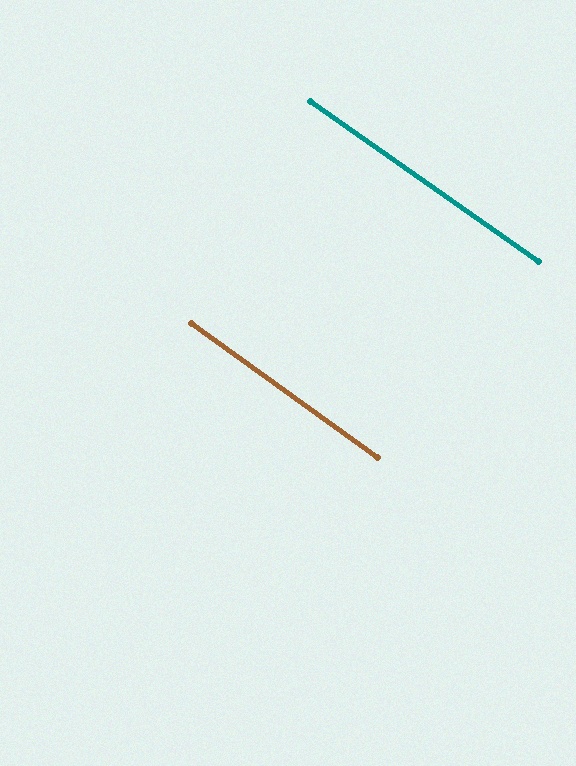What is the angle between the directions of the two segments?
Approximately 1 degree.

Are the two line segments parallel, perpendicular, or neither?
Parallel — their directions differ by only 0.9°.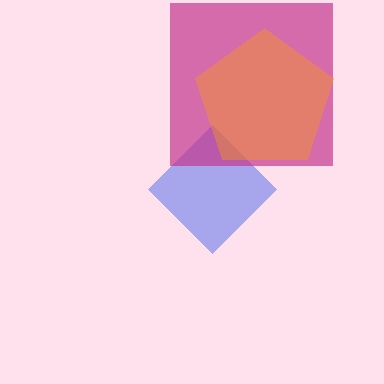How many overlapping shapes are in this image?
There are 3 overlapping shapes in the image.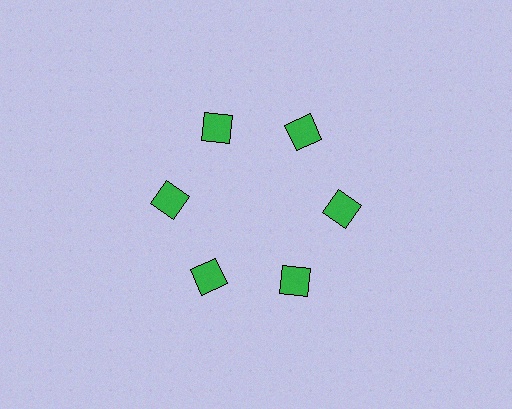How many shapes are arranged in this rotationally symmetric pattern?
There are 6 shapes, arranged in 6 groups of 1.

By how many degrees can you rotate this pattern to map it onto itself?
The pattern maps onto itself every 60 degrees of rotation.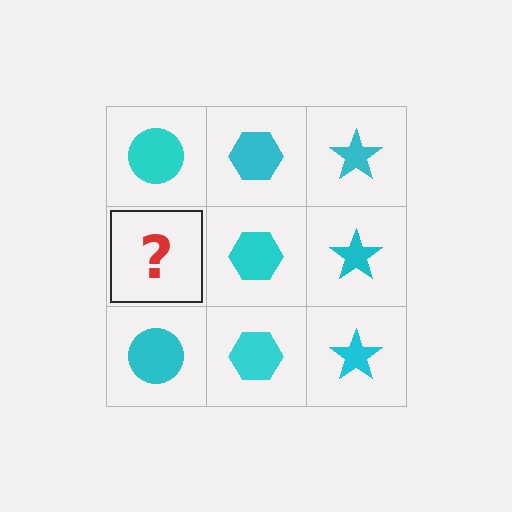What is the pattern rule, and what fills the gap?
The rule is that each column has a consistent shape. The gap should be filled with a cyan circle.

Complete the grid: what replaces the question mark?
The question mark should be replaced with a cyan circle.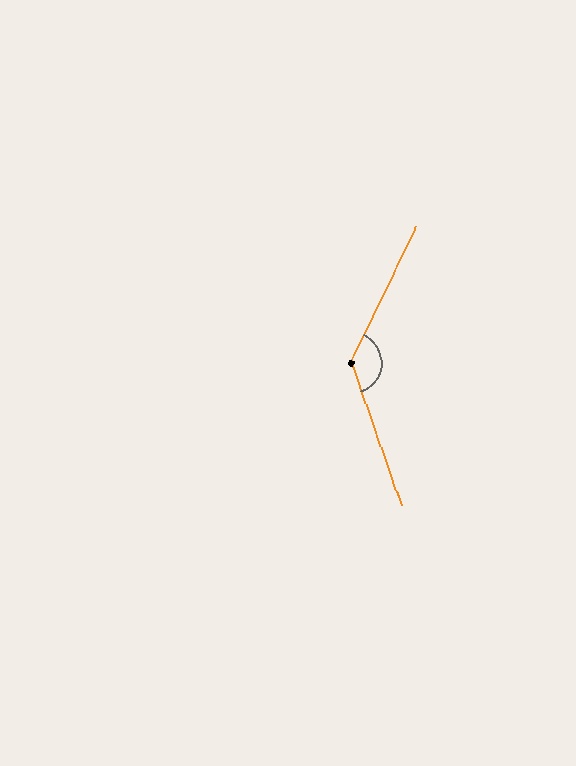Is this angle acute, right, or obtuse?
It is obtuse.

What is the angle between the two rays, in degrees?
Approximately 135 degrees.